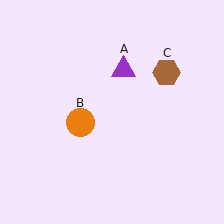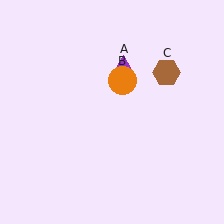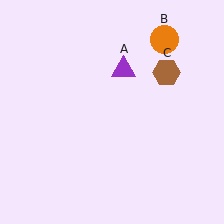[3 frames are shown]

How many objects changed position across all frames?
1 object changed position: orange circle (object B).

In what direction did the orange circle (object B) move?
The orange circle (object B) moved up and to the right.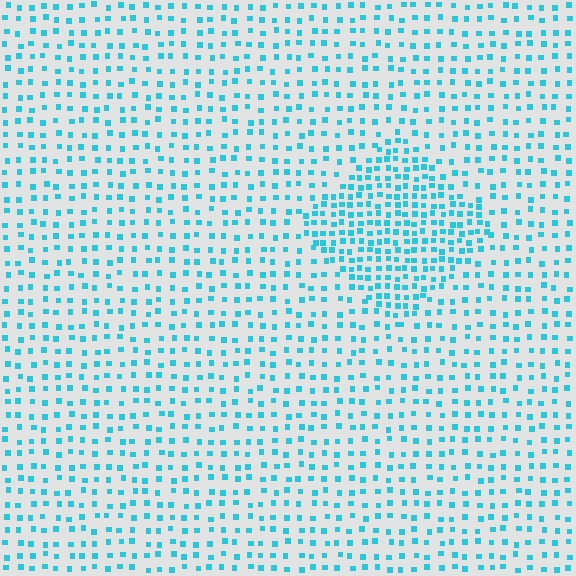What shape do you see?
I see a diamond.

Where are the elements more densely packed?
The elements are more densely packed inside the diamond boundary.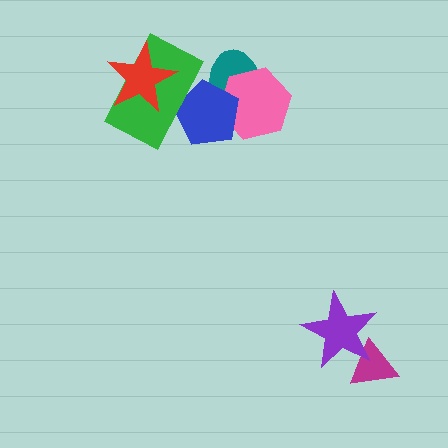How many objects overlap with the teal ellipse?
2 objects overlap with the teal ellipse.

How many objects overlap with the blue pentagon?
3 objects overlap with the blue pentagon.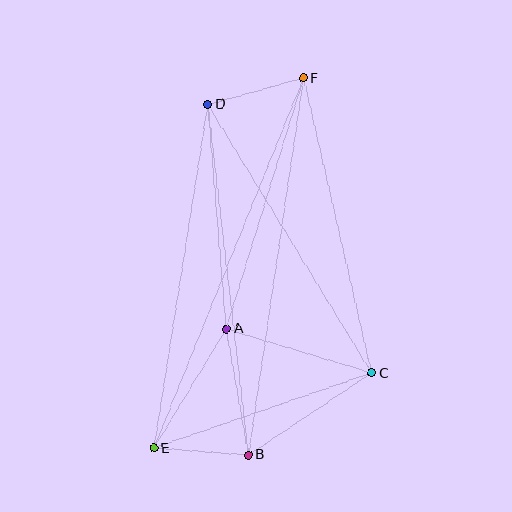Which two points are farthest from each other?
Points E and F are farthest from each other.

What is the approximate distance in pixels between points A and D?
The distance between A and D is approximately 225 pixels.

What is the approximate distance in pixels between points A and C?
The distance between A and C is approximately 152 pixels.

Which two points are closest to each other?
Points B and E are closest to each other.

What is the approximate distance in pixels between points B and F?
The distance between B and F is approximately 381 pixels.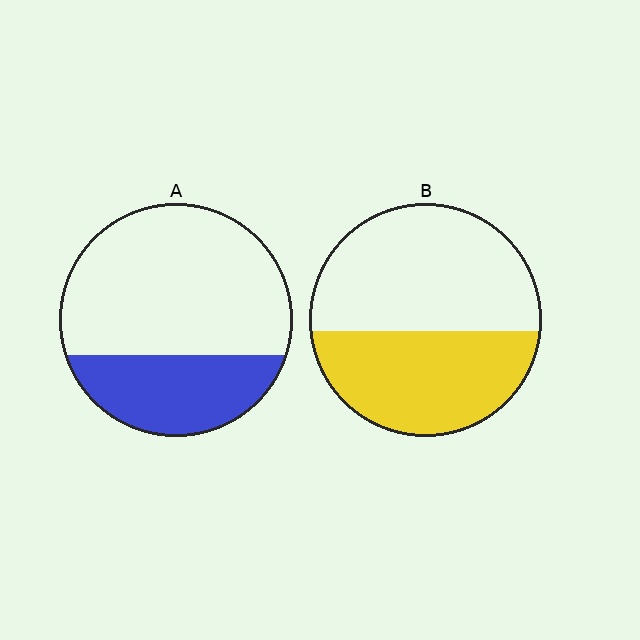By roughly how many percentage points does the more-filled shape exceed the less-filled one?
By roughly 15 percentage points (B over A).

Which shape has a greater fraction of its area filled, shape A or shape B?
Shape B.